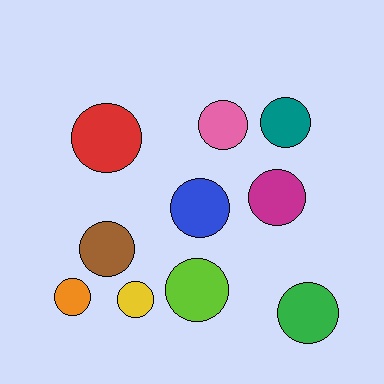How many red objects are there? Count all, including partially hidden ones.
There is 1 red object.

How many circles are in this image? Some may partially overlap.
There are 10 circles.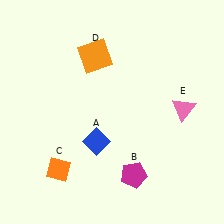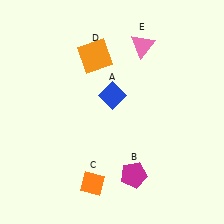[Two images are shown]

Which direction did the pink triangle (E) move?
The pink triangle (E) moved up.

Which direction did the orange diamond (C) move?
The orange diamond (C) moved right.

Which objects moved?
The objects that moved are: the blue diamond (A), the orange diamond (C), the pink triangle (E).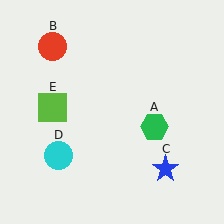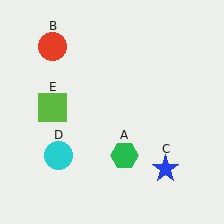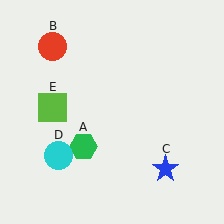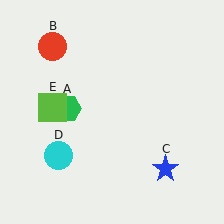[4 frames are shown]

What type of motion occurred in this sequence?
The green hexagon (object A) rotated clockwise around the center of the scene.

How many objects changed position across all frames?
1 object changed position: green hexagon (object A).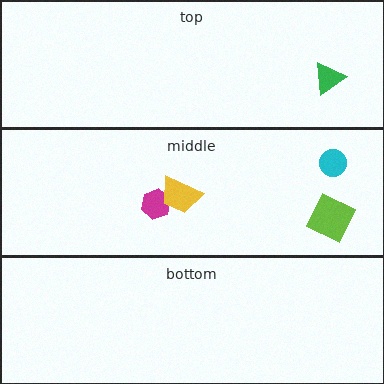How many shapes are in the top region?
1.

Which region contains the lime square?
The middle region.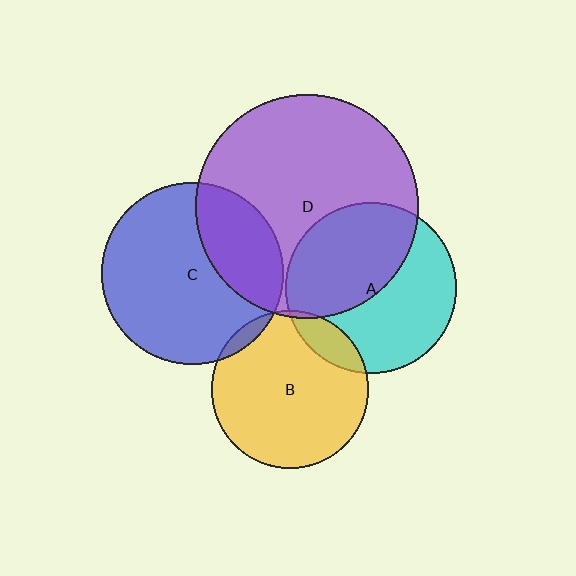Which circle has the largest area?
Circle D (purple).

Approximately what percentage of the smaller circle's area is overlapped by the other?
Approximately 5%.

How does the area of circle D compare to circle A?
Approximately 1.7 times.